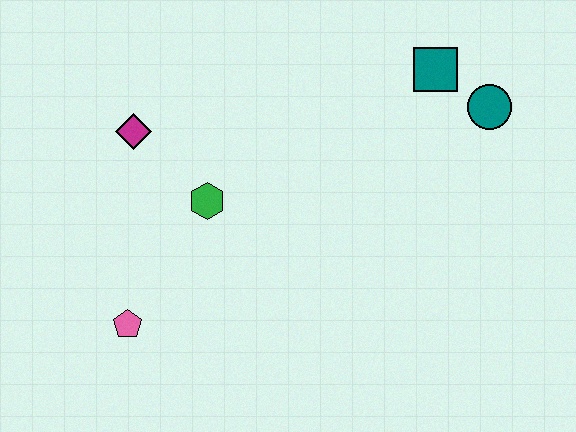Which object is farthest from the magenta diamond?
The teal circle is farthest from the magenta diamond.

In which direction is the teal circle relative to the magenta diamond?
The teal circle is to the right of the magenta diamond.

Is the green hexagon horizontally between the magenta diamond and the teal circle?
Yes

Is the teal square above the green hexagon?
Yes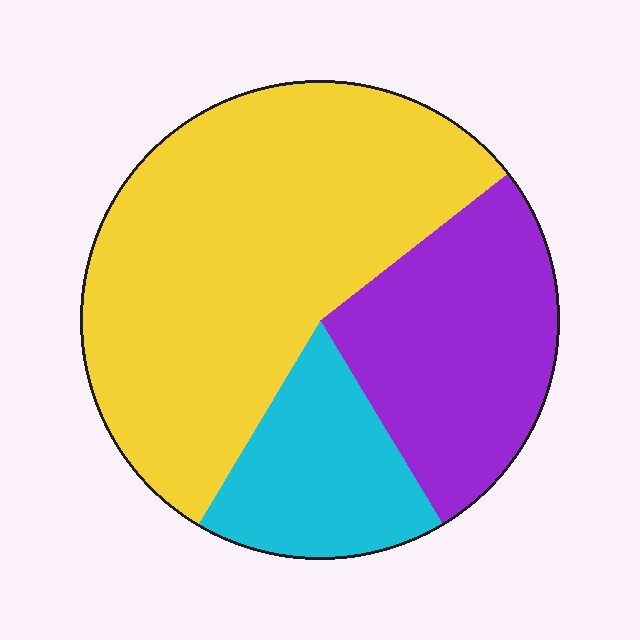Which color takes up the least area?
Cyan, at roughly 15%.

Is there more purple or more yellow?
Yellow.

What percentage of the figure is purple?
Purple covers roughly 25% of the figure.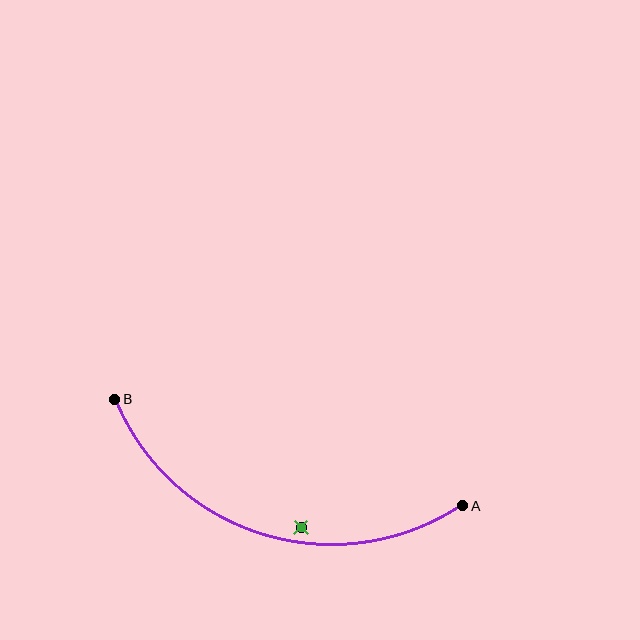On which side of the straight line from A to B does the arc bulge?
The arc bulges below the straight line connecting A and B.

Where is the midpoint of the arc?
The arc midpoint is the point on the curve farthest from the straight line joining A and B. It sits below that line.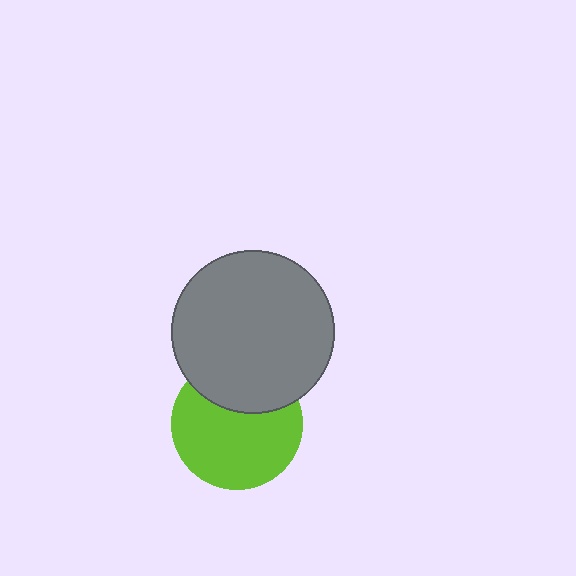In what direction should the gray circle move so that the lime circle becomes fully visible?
The gray circle should move up. That is the shortest direction to clear the overlap and leave the lime circle fully visible.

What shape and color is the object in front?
The object in front is a gray circle.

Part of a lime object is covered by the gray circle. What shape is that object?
It is a circle.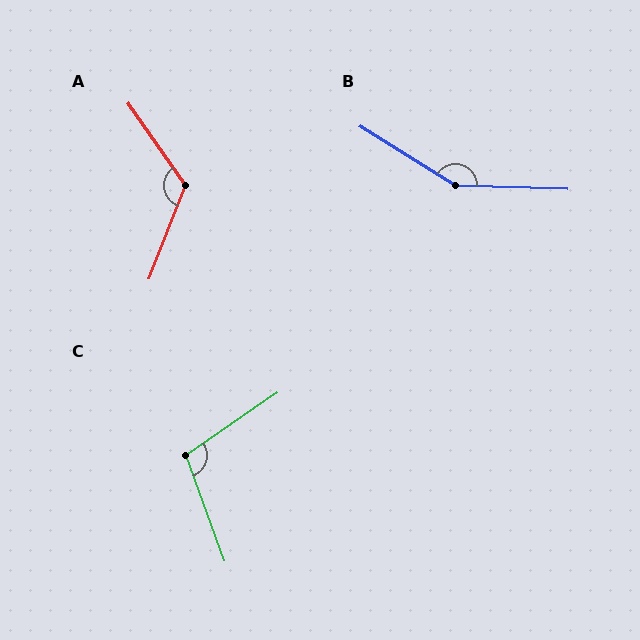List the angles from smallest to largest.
C (104°), A (124°), B (150°).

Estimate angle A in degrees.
Approximately 124 degrees.